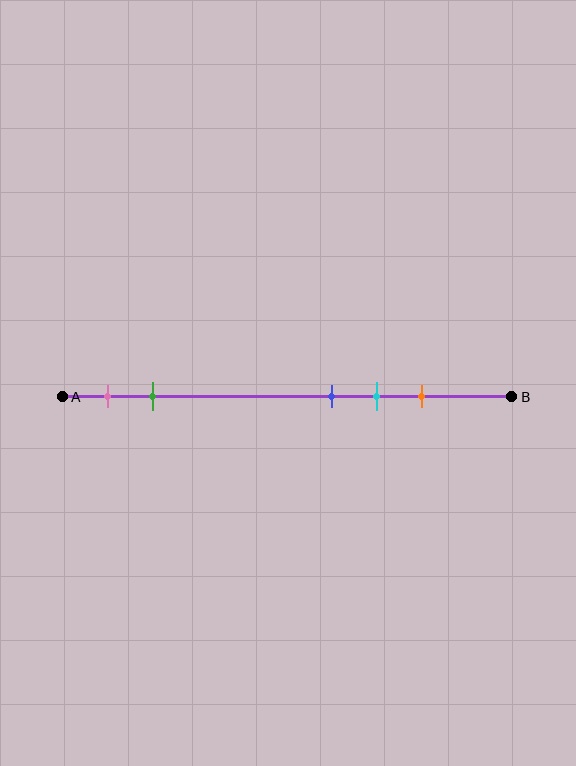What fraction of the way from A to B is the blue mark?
The blue mark is approximately 60% (0.6) of the way from A to B.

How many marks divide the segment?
There are 5 marks dividing the segment.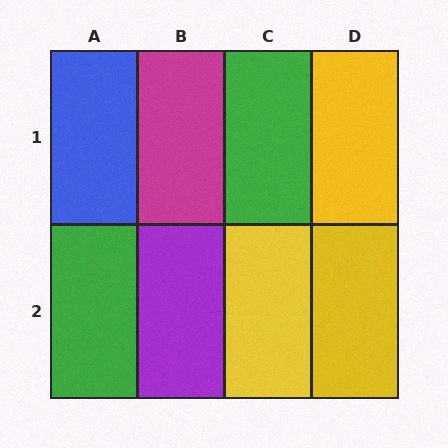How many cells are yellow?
3 cells are yellow.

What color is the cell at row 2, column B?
Purple.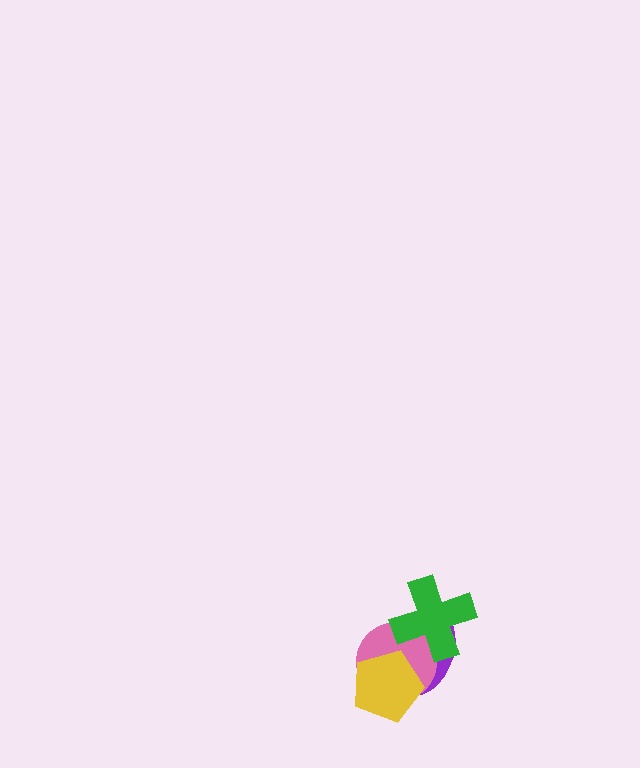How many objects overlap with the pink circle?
3 objects overlap with the pink circle.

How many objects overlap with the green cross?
2 objects overlap with the green cross.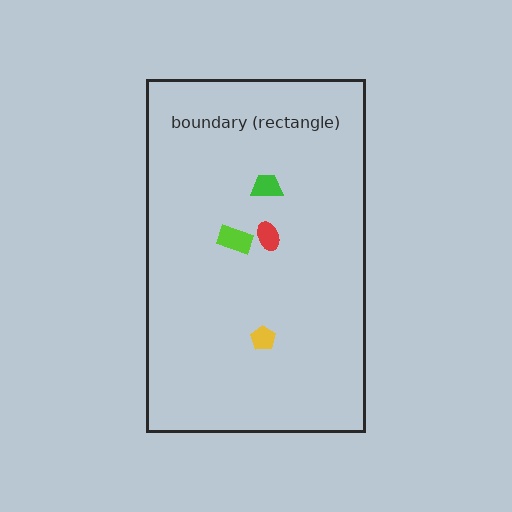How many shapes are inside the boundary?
4 inside, 0 outside.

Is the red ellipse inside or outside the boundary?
Inside.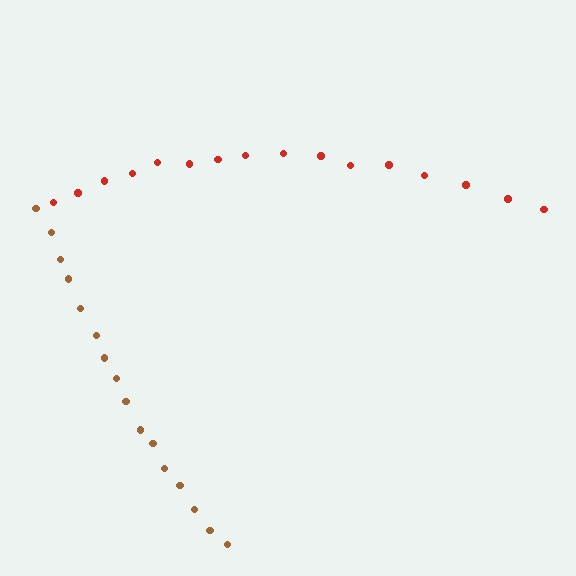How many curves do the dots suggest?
There are 2 distinct paths.